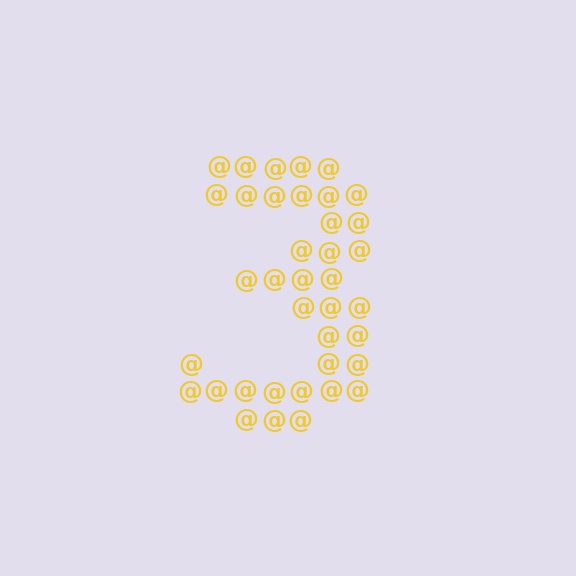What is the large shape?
The large shape is the digit 3.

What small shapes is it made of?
It is made of small at signs.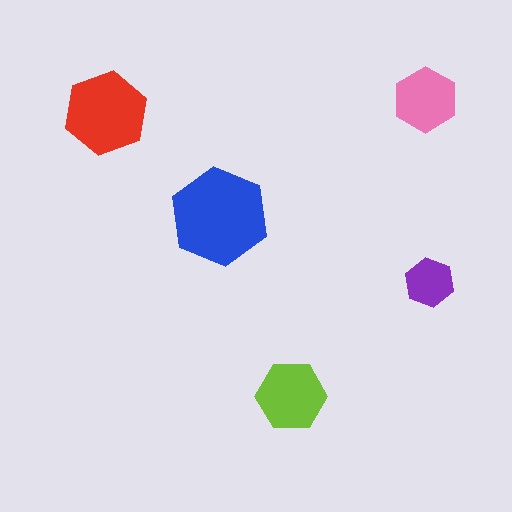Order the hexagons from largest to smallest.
the blue one, the red one, the lime one, the pink one, the purple one.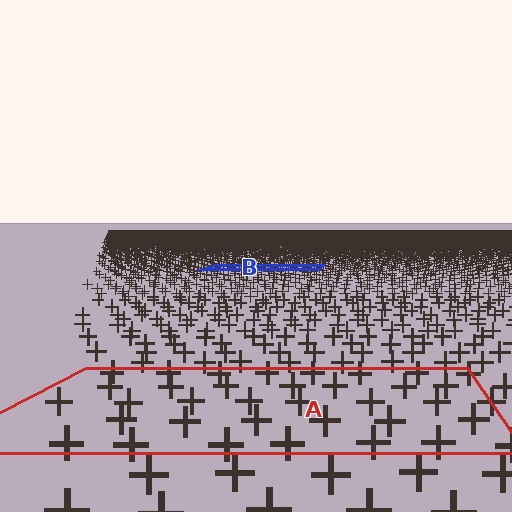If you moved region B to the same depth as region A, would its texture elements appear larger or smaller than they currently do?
They would appear larger. At a closer depth, the same texture elements are projected at a bigger on-screen size.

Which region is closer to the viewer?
Region A is closer. The texture elements there are larger and more spread out.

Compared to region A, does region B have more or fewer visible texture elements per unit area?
Region B has more texture elements per unit area — they are packed more densely because it is farther away.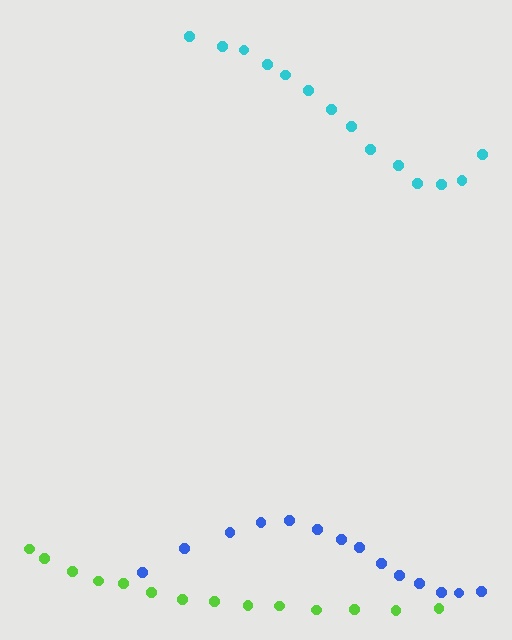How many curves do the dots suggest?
There are 3 distinct paths.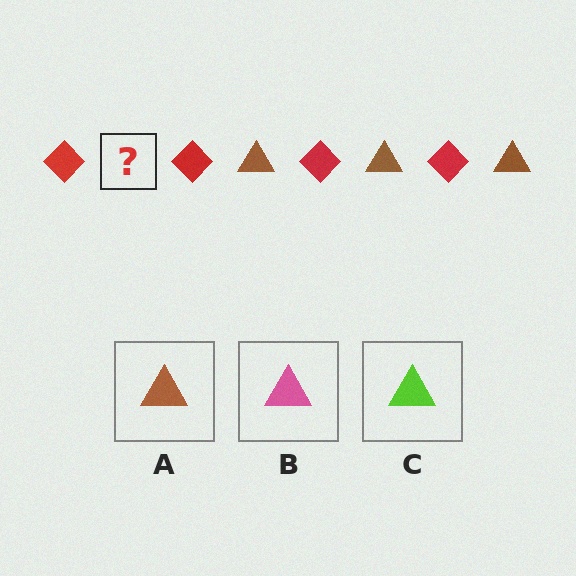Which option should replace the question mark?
Option A.